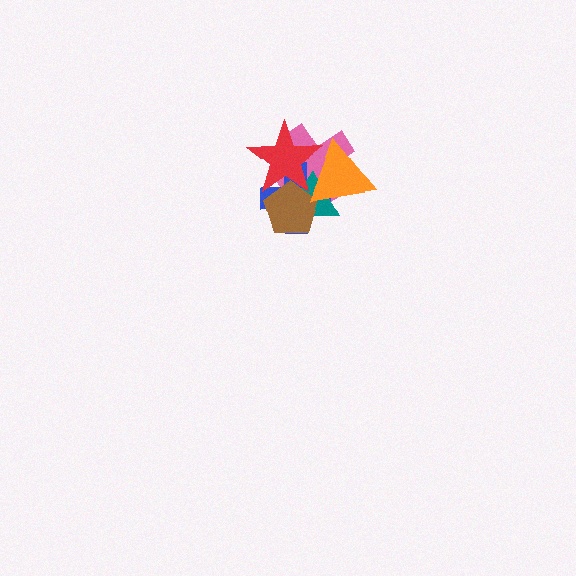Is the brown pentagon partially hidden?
Yes, it is partially covered by another shape.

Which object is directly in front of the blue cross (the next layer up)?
The teal triangle is directly in front of the blue cross.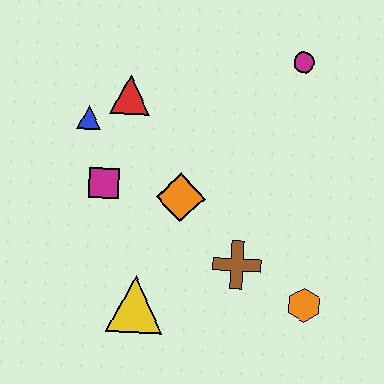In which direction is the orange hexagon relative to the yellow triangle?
The orange hexagon is to the right of the yellow triangle.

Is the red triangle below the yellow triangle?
No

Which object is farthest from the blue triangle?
The orange hexagon is farthest from the blue triangle.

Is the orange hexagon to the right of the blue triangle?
Yes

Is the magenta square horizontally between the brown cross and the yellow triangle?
No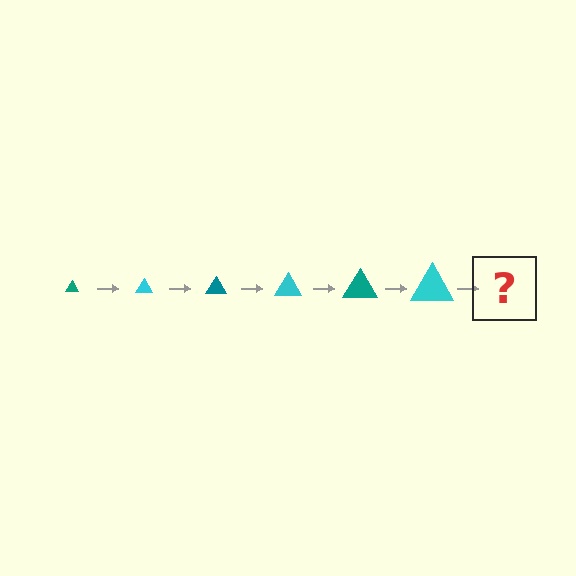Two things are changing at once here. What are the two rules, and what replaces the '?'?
The two rules are that the triangle grows larger each step and the color cycles through teal and cyan. The '?' should be a teal triangle, larger than the previous one.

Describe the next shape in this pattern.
It should be a teal triangle, larger than the previous one.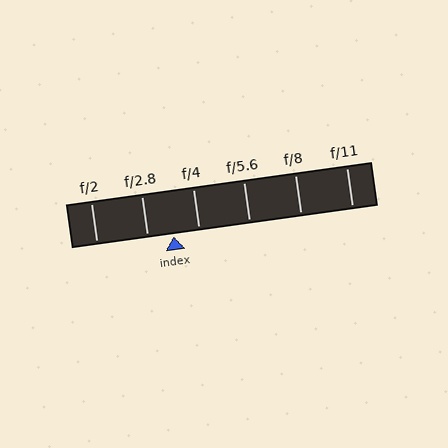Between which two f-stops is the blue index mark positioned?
The index mark is between f/2.8 and f/4.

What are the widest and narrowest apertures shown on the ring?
The widest aperture shown is f/2 and the narrowest is f/11.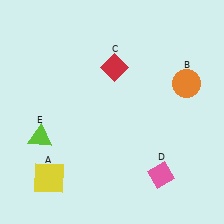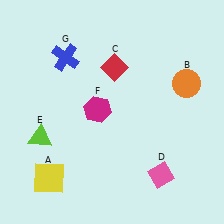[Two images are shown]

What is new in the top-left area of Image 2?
A magenta hexagon (F) was added in the top-left area of Image 2.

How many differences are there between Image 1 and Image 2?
There are 2 differences between the two images.